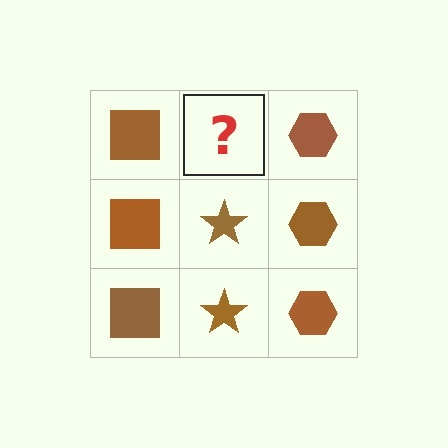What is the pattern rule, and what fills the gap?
The rule is that each column has a consistent shape. The gap should be filled with a brown star.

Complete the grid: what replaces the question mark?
The question mark should be replaced with a brown star.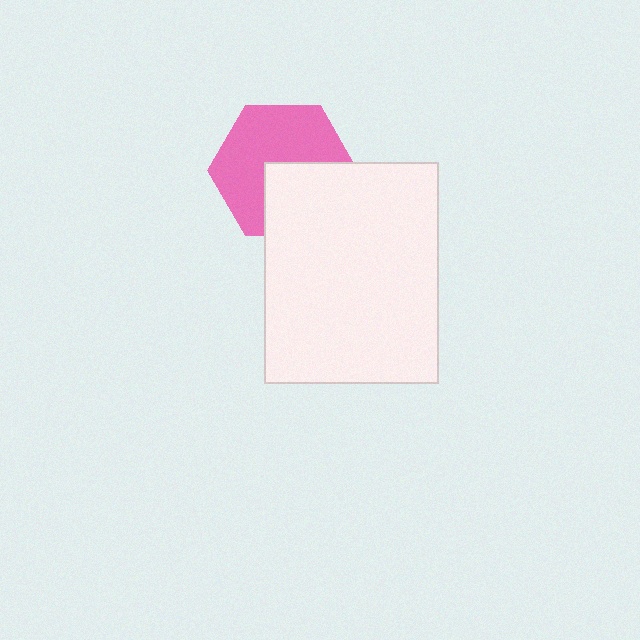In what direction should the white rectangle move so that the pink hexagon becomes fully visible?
The white rectangle should move down. That is the shortest direction to clear the overlap and leave the pink hexagon fully visible.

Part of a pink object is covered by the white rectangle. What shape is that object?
It is a hexagon.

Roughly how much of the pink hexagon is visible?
About half of it is visible (roughly 61%).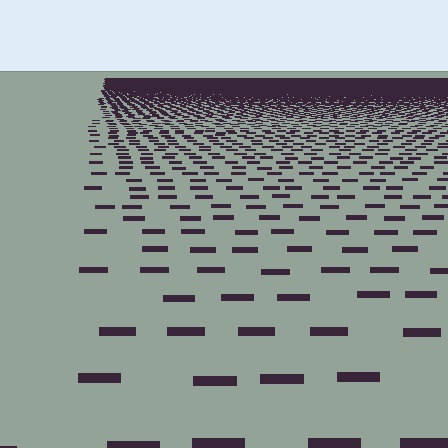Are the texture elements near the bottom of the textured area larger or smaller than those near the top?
Larger. Near the bottom, elements are closer to the viewer and appear at a bigger on-screen size.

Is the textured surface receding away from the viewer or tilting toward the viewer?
The surface is receding away from the viewer. Texture elements get smaller and denser toward the top.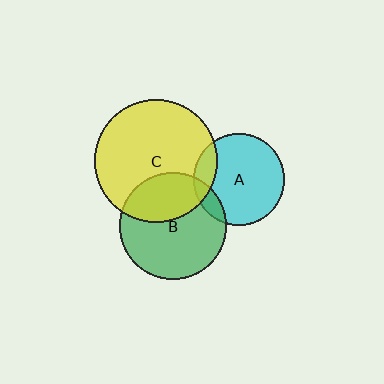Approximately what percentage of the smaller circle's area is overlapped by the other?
Approximately 10%.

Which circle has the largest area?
Circle C (yellow).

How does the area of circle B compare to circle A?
Approximately 1.4 times.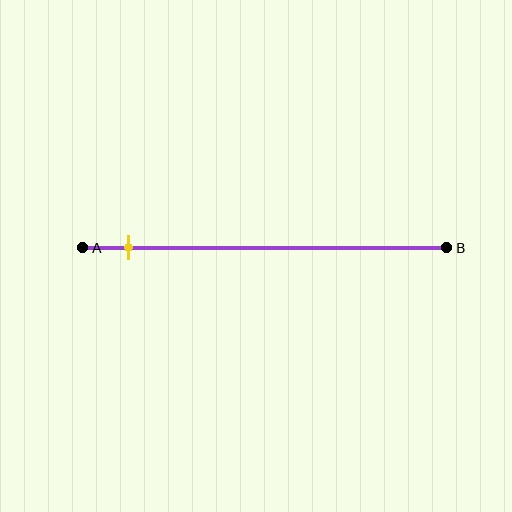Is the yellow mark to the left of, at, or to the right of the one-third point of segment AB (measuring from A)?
The yellow mark is to the left of the one-third point of segment AB.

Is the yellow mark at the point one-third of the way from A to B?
No, the mark is at about 15% from A, not at the 33% one-third point.